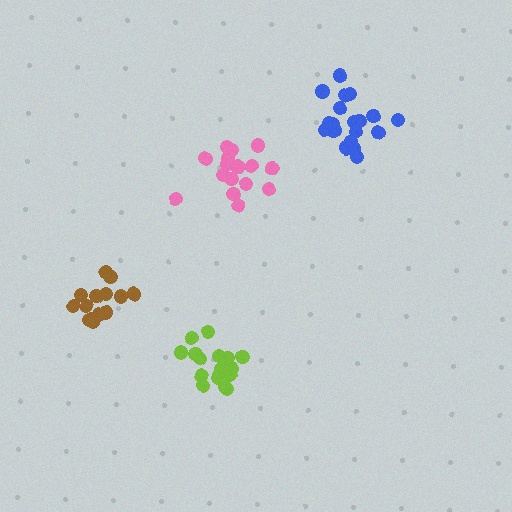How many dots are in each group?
Group 1: 18 dots, Group 2: 19 dots, Group 3: 16 dots, Group 4: 14 dots (67 total).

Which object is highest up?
The blue cluster is topmost.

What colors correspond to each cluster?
The clusters are colored: lime, blue, pink, brown.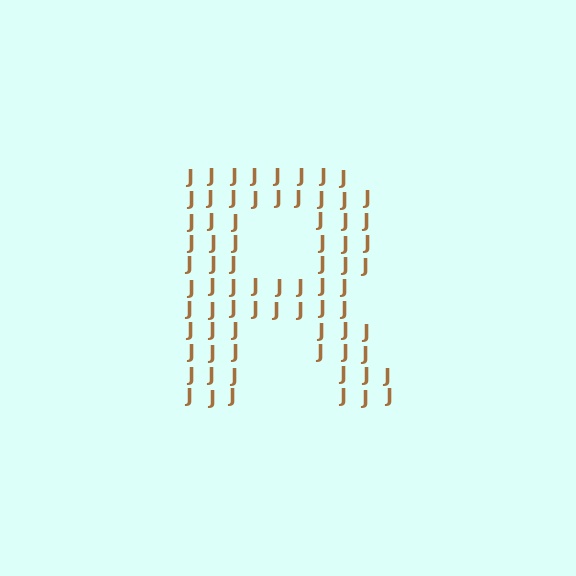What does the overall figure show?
The overall figure shows the letter R.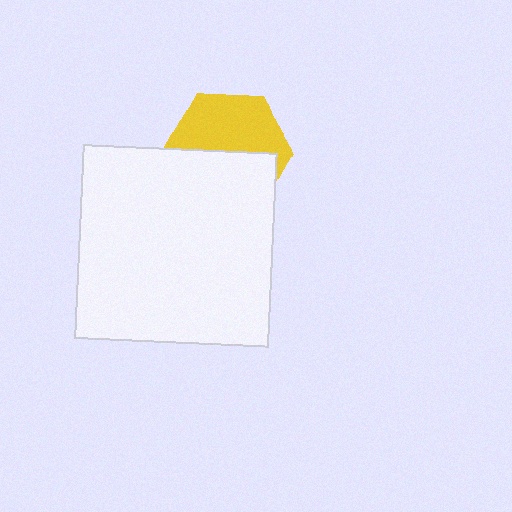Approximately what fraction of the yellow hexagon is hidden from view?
Roughly 49% of the yellow hexagon is hidden behind the white square.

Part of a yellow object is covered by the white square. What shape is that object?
It is a hexagon.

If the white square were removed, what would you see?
You would see the complete yellow hexagon.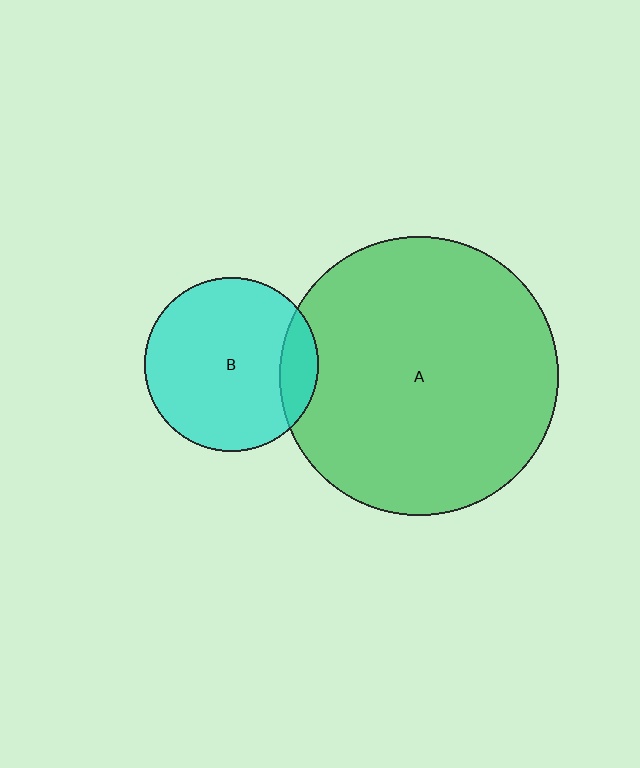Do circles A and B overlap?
Yes.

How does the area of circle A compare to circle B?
Approximately 2.6 times.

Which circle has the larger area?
Circle A (green).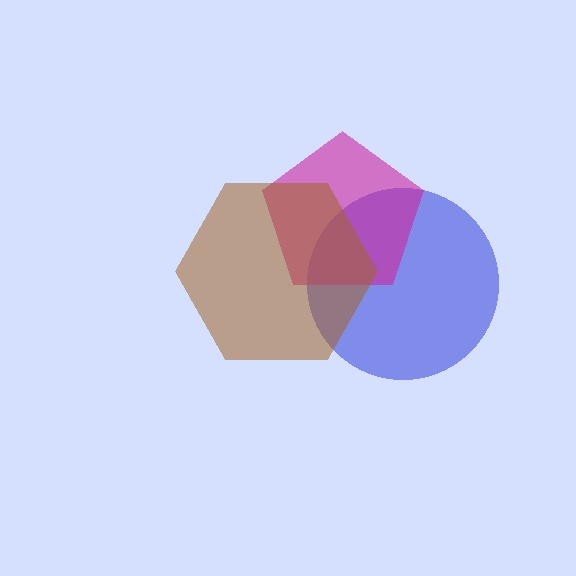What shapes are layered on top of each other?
The layered shapes are: a blue circle, a magenta pentagon, a brown hexagon.